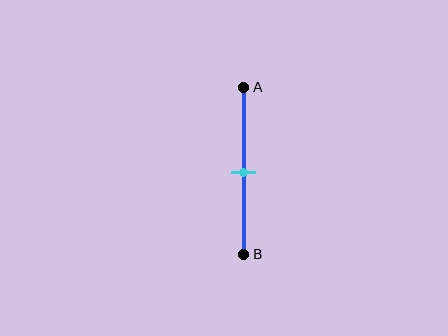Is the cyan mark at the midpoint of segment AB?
Yes, the mark is approximately at the midpoint.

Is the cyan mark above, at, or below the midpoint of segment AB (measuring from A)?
The cyan mark is approximately at the midpoint of segment AB.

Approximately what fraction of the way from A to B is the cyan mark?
The cyan mark is approximately 50% of the way from A to B.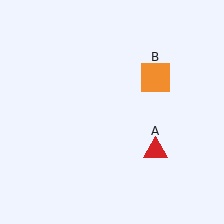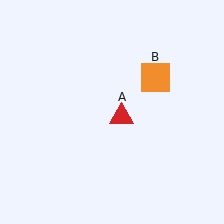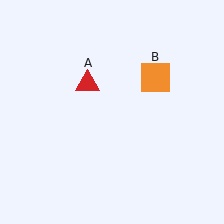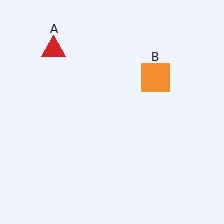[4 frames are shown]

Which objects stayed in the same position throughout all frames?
Orange square (object B) remained stationary.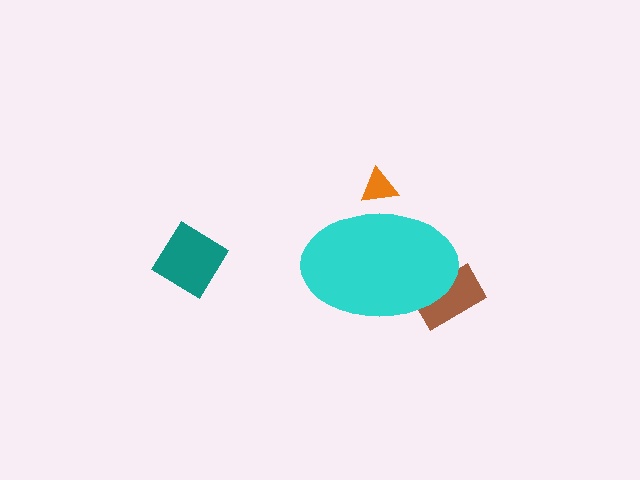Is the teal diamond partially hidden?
No, the teal diamond is fully visible.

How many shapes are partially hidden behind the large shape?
2 shapes are partially hidden.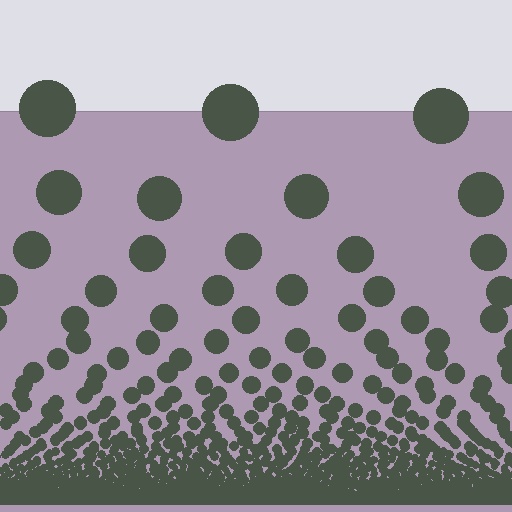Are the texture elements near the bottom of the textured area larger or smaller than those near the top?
Smaller. The gradient is inverted — elements near the bottom are smaller and denser.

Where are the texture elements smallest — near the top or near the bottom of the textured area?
Near the bottom.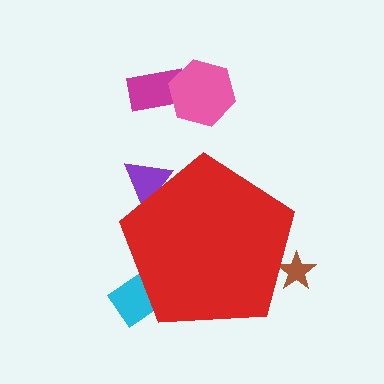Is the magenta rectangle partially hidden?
No, the magenta rectangle is fully visible.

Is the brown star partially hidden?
Yes, the brown star is partially hidden behind the red pentagon.